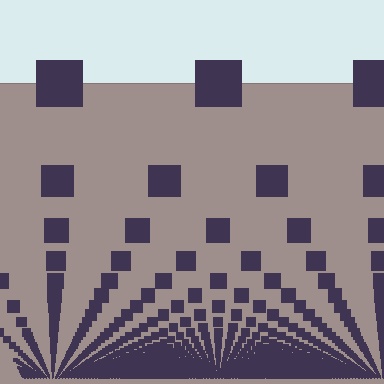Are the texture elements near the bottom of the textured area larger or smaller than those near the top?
Smaller. The gradient is inverted — elements near the bottom are smaller and denser.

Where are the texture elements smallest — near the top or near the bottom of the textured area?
Near the bottom.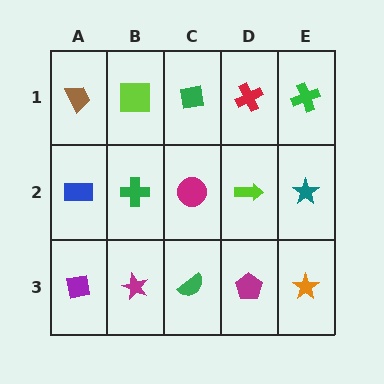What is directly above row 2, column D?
A red cross.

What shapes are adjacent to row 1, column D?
A lime arrow (row 2, column D), a green square (row 1, column C), a green cross (row 1, column E).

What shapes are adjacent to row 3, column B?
A green cross (row 2, column B), a purple square (row 3, column A), a green semicircle (row 3, column C).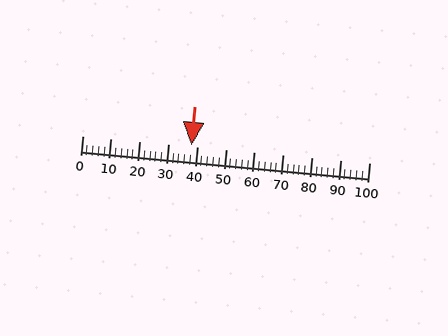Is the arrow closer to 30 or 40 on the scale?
The arrow is closer to 40.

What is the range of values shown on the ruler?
The ruler shows values from 0 to 100.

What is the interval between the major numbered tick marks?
The major tick marks are spaced 10 units apart.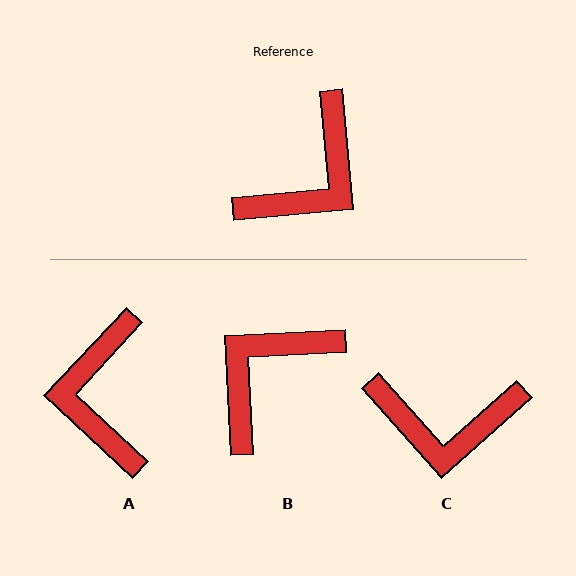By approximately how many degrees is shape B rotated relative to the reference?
Approximately 177 degrees counter-clockwise.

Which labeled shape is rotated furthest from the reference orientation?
B, about 177 degrees away.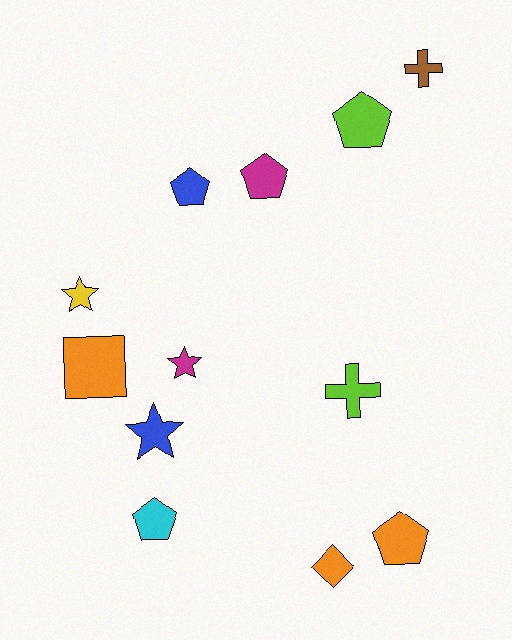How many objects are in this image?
There are 12 objects.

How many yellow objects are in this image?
There is 1 yellow object.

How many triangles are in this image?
There are no triangles.